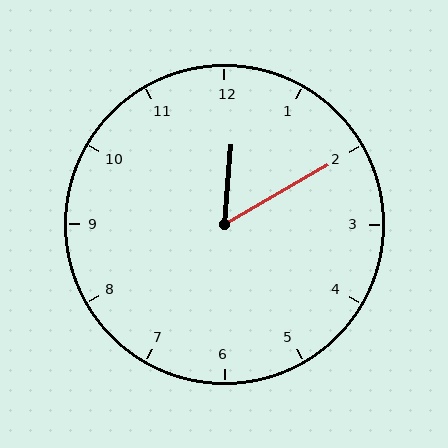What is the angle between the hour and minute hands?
Approximately 55 degrees.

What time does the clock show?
12:10.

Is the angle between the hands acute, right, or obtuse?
It is acute.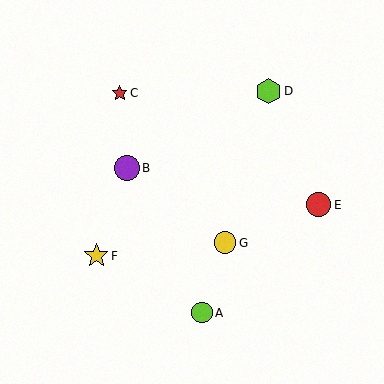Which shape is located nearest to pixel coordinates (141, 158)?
The purple circle (labeled B) at (127, 168) is nearest to that location.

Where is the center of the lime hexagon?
The center of the lime hexagon is at (269, 91).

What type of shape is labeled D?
Shape D is a lime hexagon.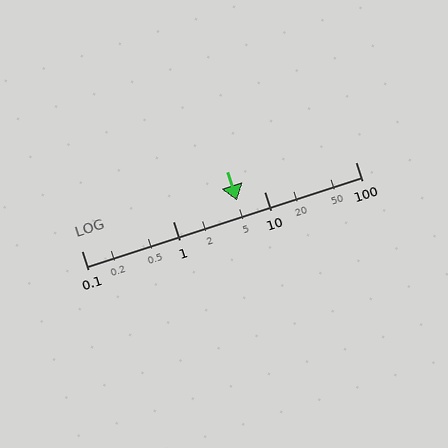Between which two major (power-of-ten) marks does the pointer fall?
The pointer is between 1 and 10.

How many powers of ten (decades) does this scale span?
The scale spans 3 decades, from 0.1 to 100.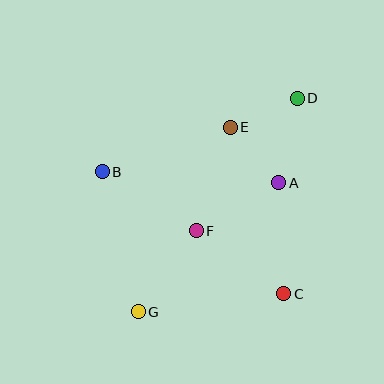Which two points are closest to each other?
Points D and E are closest to each other.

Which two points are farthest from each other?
Points D and G are farthest from each other.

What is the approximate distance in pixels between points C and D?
The distance between C and D is approximately 196 pixels.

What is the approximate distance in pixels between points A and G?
The distance between A and G is approximately 190 pixels.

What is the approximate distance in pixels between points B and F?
The distance between B and F is approximately 111 pixels.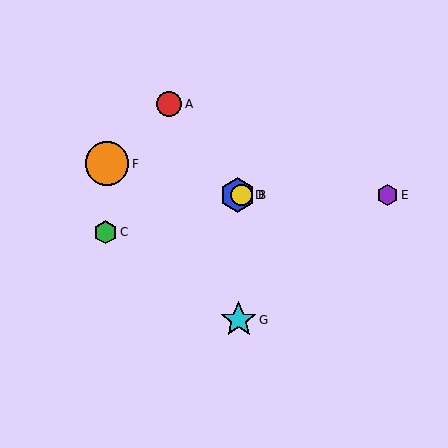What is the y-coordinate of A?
Object A is at y≈104.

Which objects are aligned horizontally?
Objects B, D, E are aligned horizontally.